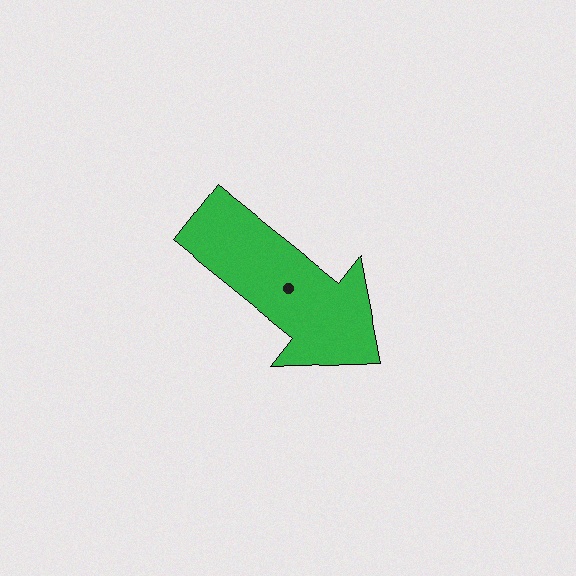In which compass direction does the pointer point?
Southeast.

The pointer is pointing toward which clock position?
Roughly 4 o'clock.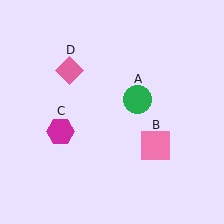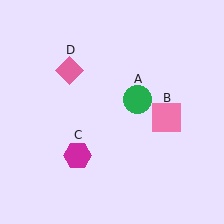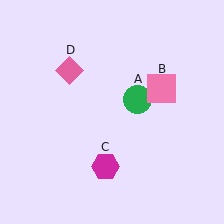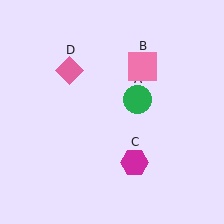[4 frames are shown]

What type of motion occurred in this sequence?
The pink square (object B), magenta hexagon (object C) rotated counterclockwise around the center of the scene.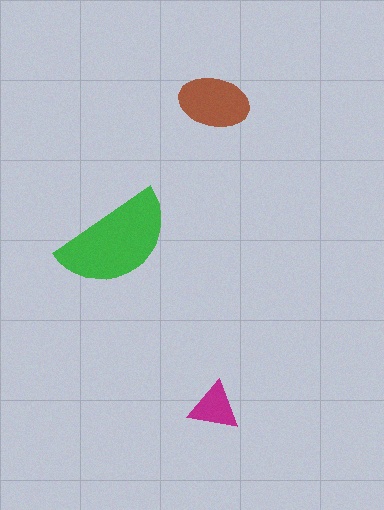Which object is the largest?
The green semicircle.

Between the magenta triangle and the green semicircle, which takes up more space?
The green semicircle.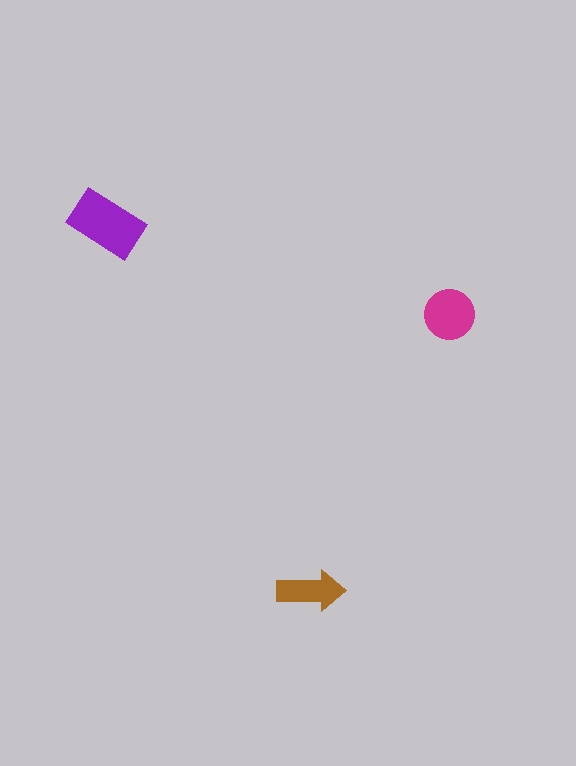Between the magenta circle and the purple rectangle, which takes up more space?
The purple rectangle.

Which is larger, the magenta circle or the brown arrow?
The magenta circle.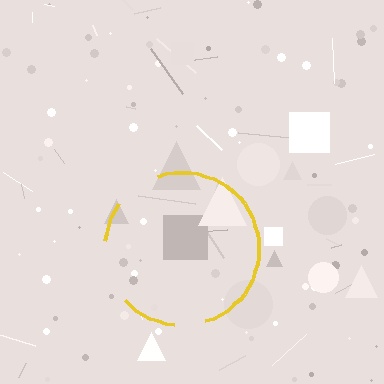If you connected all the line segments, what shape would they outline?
They would outline a circle.